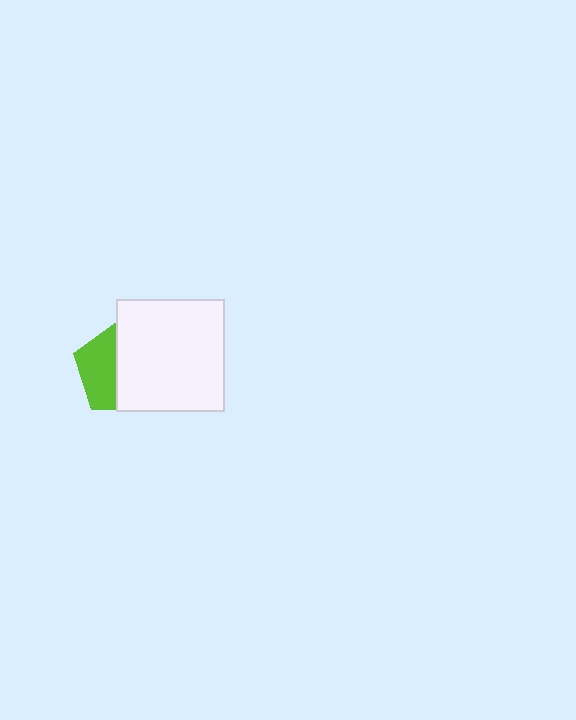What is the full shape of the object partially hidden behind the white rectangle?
The partially hidden object is a lime pentagon.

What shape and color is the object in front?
The object in front is a white rectangle.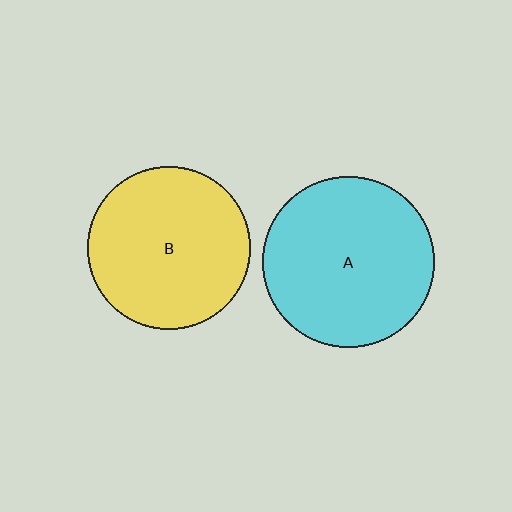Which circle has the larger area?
Circle A (cyan).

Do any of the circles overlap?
No, none of the circles overlap.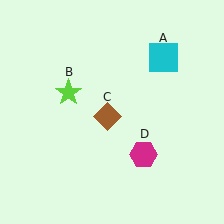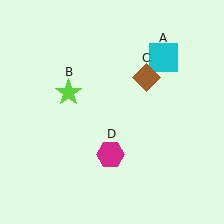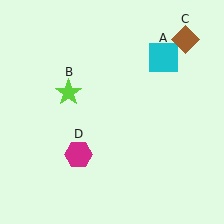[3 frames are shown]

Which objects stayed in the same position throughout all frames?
Cyan square (object A) and lime star (object B) remained stationary.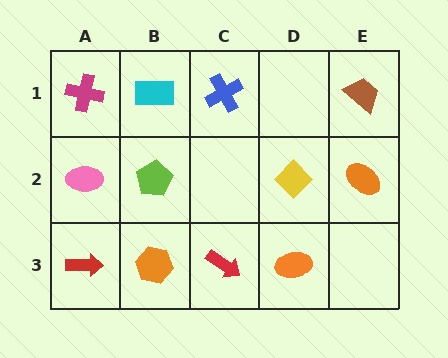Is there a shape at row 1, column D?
No, that cell is empty.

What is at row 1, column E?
A brown trapezoid.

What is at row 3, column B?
An orange hexagon.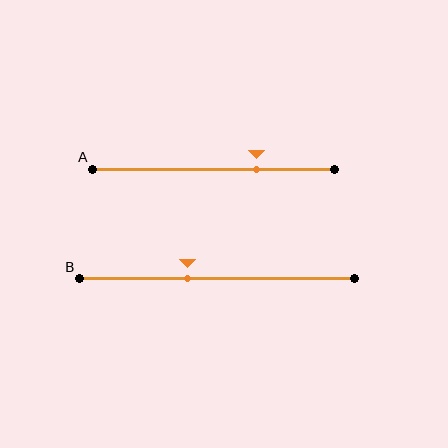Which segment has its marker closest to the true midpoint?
Segment B has its marker closest to the true midpoint.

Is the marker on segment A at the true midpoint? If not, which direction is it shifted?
No, the marker on segment A is shifted to the right by about 18% of the segment length.